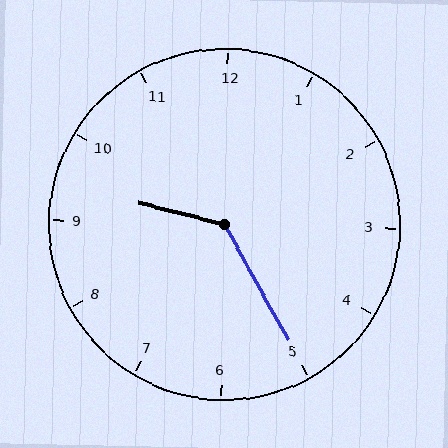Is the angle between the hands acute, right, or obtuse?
It is obtuse.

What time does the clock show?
9:25.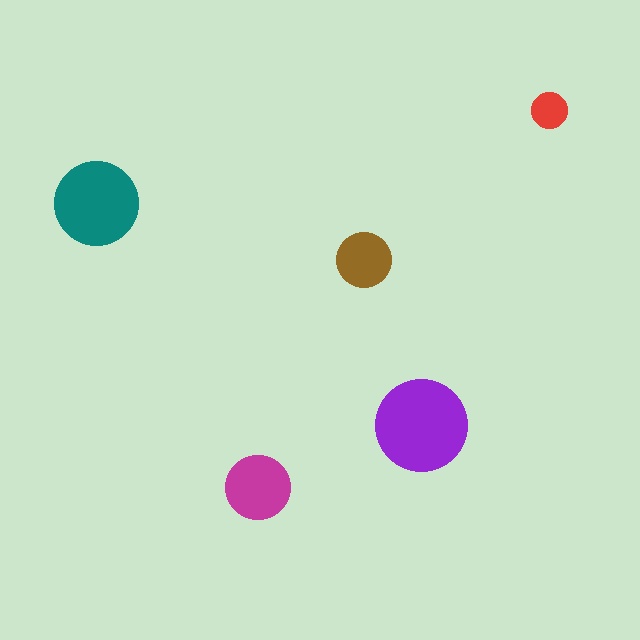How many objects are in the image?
There are 5 objects in the image.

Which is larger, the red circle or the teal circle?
The teal one.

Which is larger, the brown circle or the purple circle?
The purple one.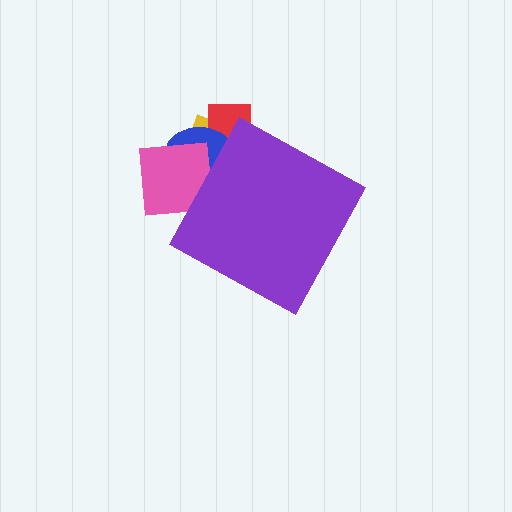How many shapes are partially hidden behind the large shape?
4 shapes are partially hidden.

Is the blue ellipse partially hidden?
Yes, the blue ellipse is partially hidden behind the purple diamond.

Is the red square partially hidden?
Yes, the red square is partially hidden behind the purple diamond.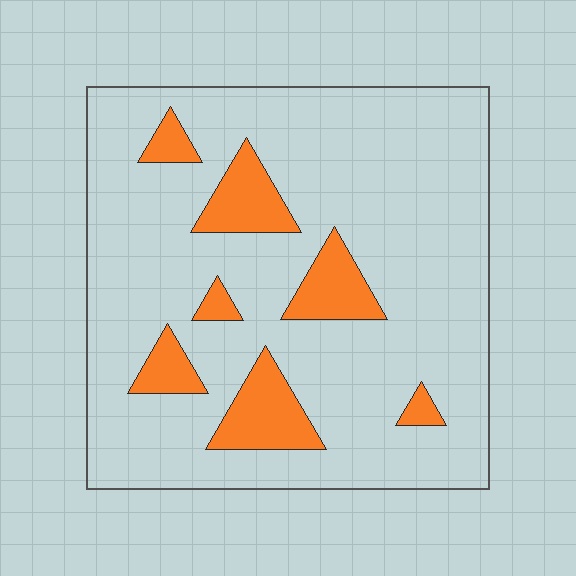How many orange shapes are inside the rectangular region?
7.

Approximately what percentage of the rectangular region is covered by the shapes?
Approximately 15%.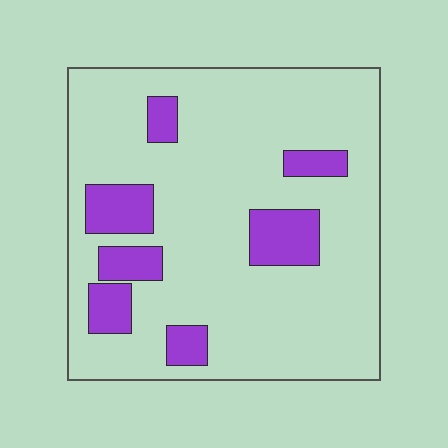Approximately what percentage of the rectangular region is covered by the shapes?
Approximately 15%.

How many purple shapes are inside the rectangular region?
7.